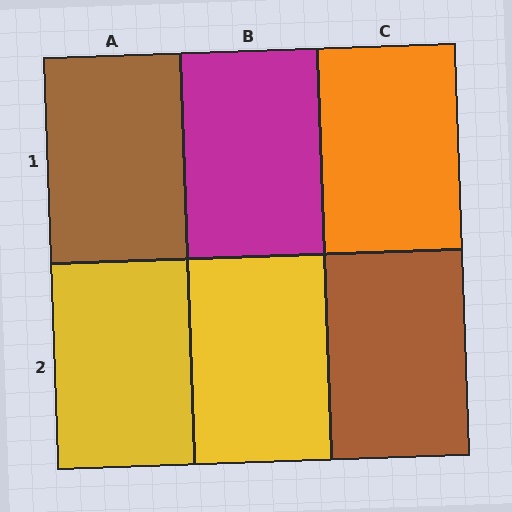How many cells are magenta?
1 cell is magenta.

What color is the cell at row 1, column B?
Magenta.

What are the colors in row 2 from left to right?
Yellow, yellow, brown.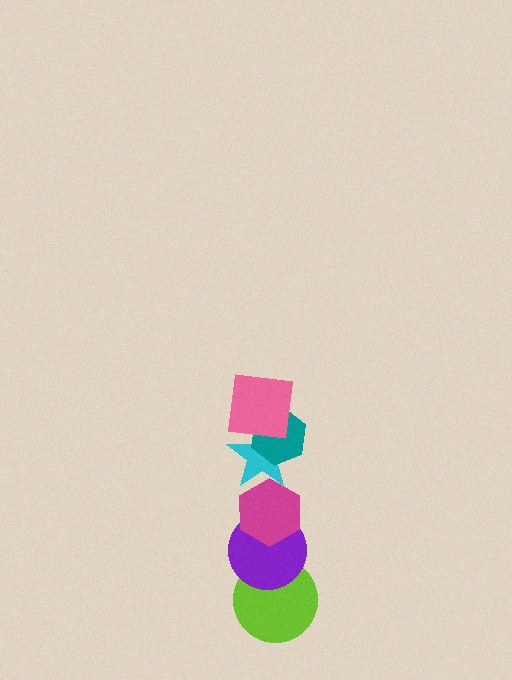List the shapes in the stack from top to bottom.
From top to bottom: the pink square, the teal hexagon, the cyan star, the magenta hexagon, the purple circle, the lime circle.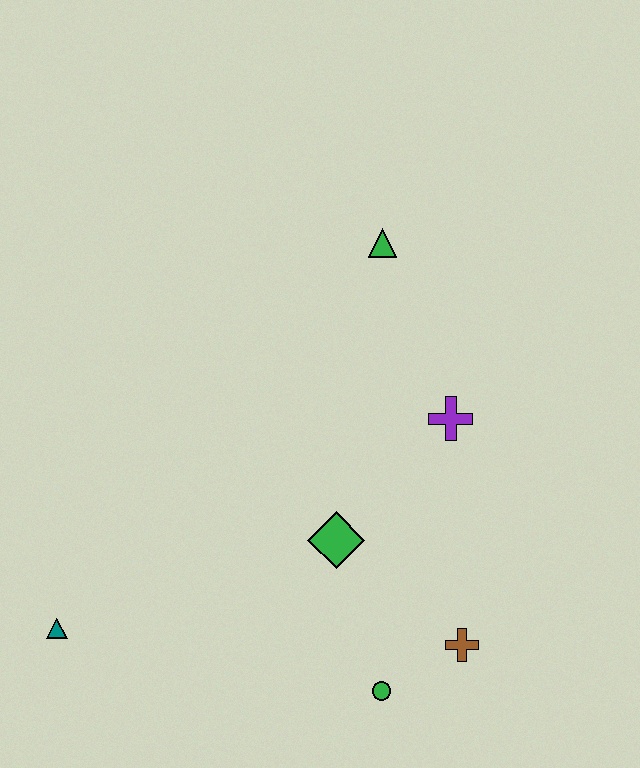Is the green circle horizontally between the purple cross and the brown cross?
No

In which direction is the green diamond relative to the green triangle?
The green diamond is below the green triangle.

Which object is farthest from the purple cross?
The teal triangle is farthest from the purple cross.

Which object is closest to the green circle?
The brown cross is closest to the green circle.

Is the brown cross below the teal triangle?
Yes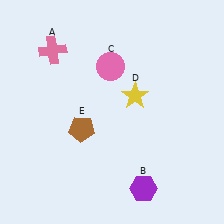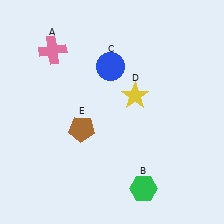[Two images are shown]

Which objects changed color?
B changed from purple to green. C changed from pink to blue.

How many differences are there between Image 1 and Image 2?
There are 2 differences between the two images.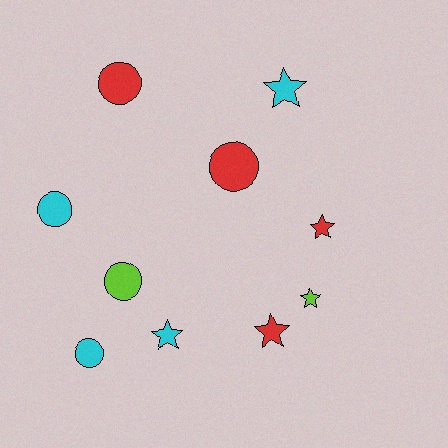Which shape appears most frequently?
Star, with 5 objects.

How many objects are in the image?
There are 10 objects.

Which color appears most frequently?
Red, with 4 objects.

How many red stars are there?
There are 2 red stars.